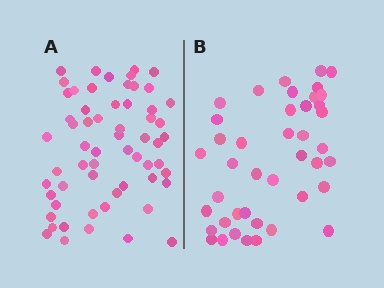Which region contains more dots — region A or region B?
Region A (the left region) has more dots.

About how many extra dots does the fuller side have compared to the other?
Region A has approximately 20 more dots than region B.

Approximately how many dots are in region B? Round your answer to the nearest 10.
About 40 dots. (The exact count is 42, which rounds to 40.)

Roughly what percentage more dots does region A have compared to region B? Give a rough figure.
About 45% more.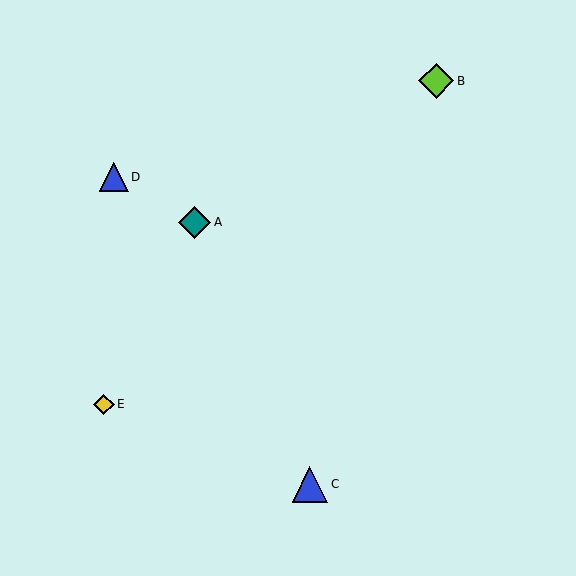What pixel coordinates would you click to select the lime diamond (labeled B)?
Click at (436, 81) to select the lime diamond B.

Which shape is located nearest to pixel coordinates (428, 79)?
The lime diamond (labeled B) at (436, 81) is nearest to that location.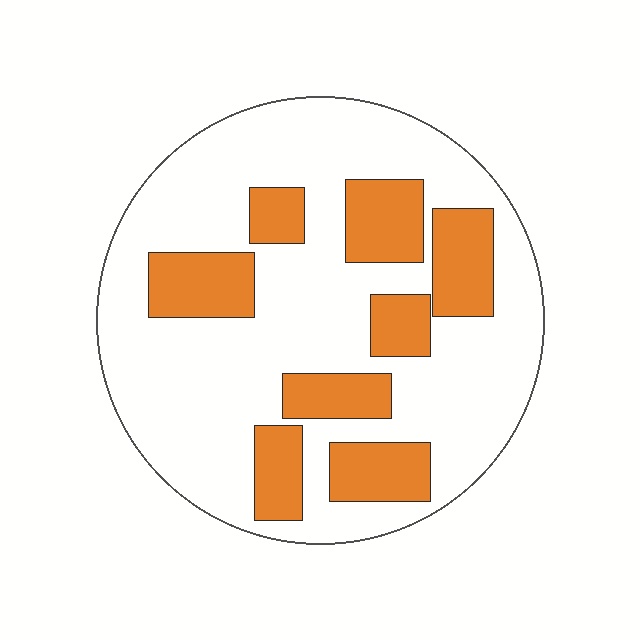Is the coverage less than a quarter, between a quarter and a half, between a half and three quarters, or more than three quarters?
Between a quarter and a half.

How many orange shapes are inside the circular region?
8.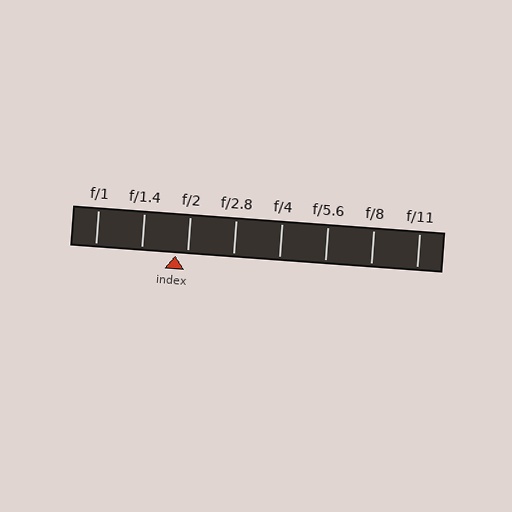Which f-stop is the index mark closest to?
The index mark is closest to f/2.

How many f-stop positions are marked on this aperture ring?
There are 8 f-stop positions marked.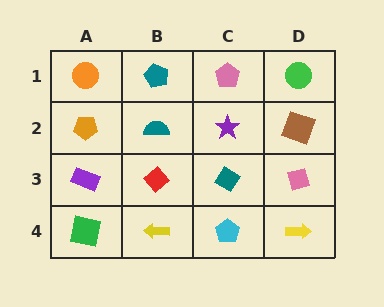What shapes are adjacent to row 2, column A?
An orange circle (row 1, column A), a purple rectangle (row 3, column A), a teal semicircle (row 2, column B).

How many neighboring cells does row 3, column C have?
4.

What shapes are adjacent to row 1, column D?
A brown square (row 2, column D), a pink pentagon (row 1, column C).